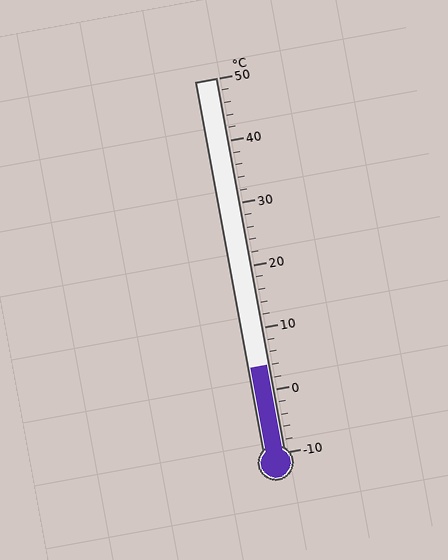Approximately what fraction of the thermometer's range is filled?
The thermometer is filled to approximately 25% of its range.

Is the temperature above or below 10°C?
The temperature is below 10°C.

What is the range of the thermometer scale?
The thermometer scale ranges from -10°C to 50°C.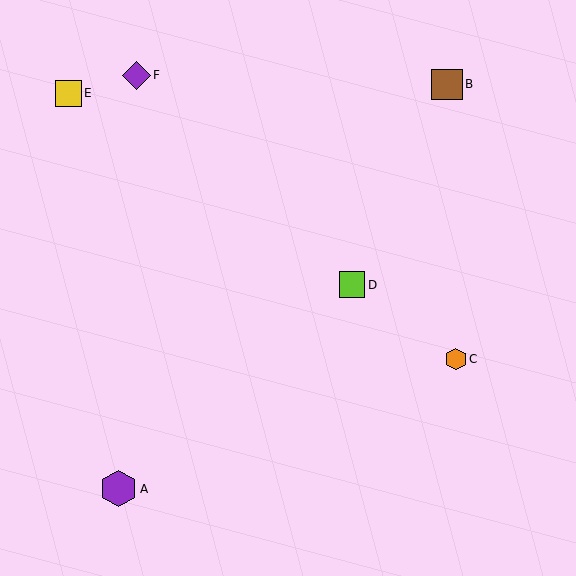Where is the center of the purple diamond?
The center of the purple diamond is at (136, 75).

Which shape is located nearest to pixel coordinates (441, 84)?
The brown square (labeled B) at (447, 84) is nearest to that location.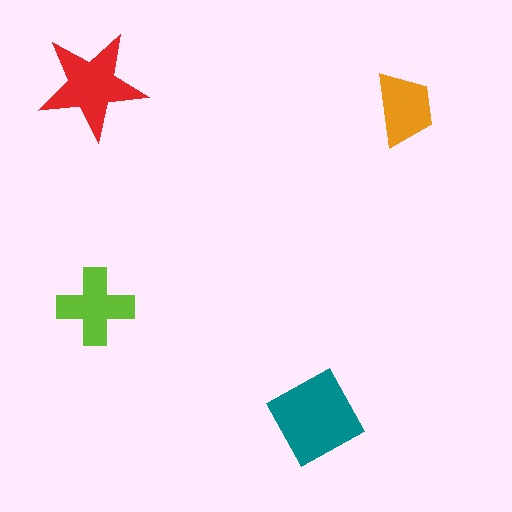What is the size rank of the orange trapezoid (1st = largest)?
4th.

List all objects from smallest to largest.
The orange trapezoid, the lime cross, the red star, the teal diamond.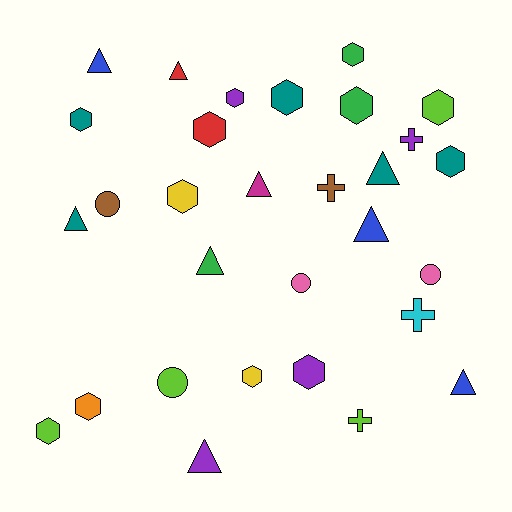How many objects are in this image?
There are 30 objects.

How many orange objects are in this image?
There is 1 orange object.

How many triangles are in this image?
There are 9 triangles.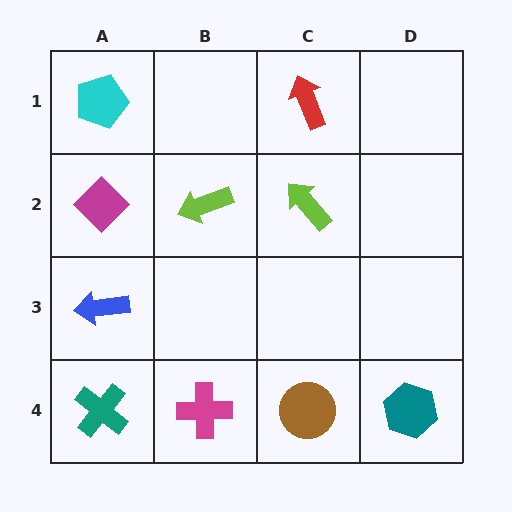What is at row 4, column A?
A teal cross.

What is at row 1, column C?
A red arrow.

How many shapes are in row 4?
4 shapes.